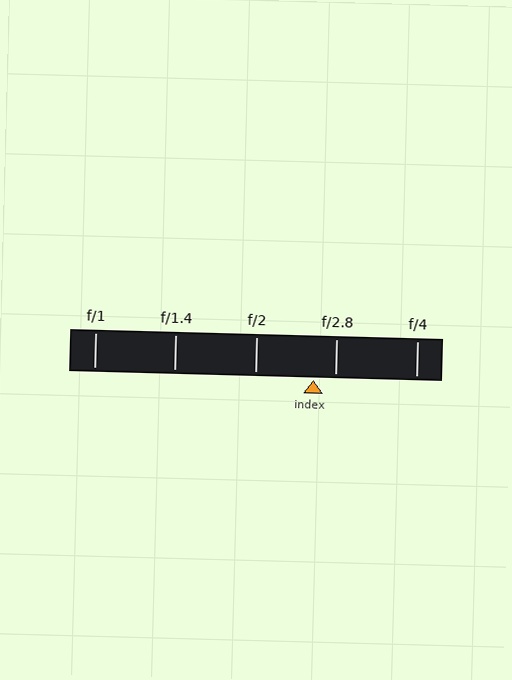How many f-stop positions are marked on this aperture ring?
There are 5 f-stop positions marked.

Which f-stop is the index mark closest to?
The index mark is closest to f/2.8.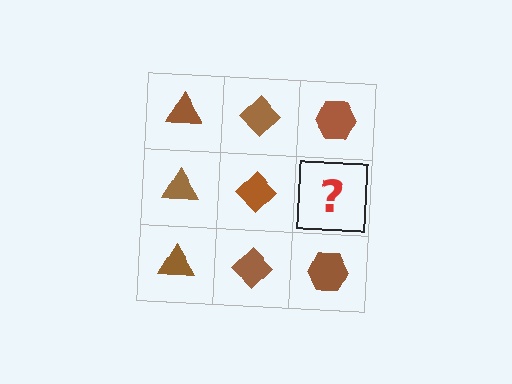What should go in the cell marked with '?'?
The missing cell should contain a brown hexagon.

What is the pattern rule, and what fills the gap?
The rule is that each column has a consistent shape. The gap should be filled with a brown hexagon.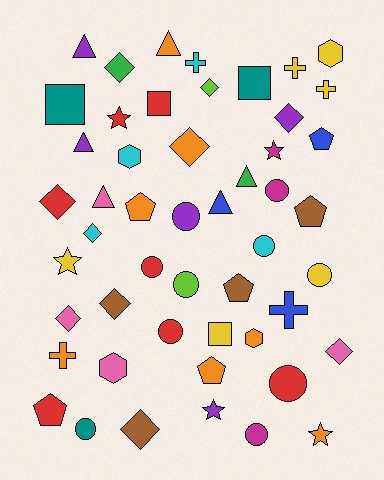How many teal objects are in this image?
There are 3 teal objects.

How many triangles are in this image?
There are 6 triangles.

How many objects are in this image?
There are 50 objects.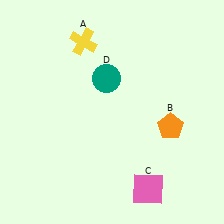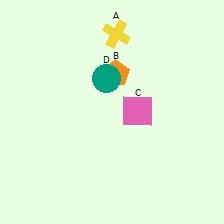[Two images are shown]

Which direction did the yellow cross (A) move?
The yellow cross (A) moved right.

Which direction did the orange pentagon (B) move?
The orange pentagon (B) moved left.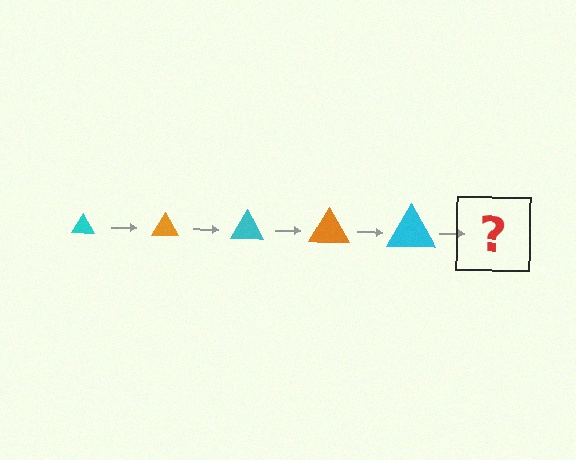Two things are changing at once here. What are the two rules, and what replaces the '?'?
The two rules are that the triangle grows larger each step and the color cycles through cyan and orange. The '?' should be an orange triangle, larger than the previous one.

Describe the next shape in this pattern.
It should be an orange triangle, larger than the previous one.